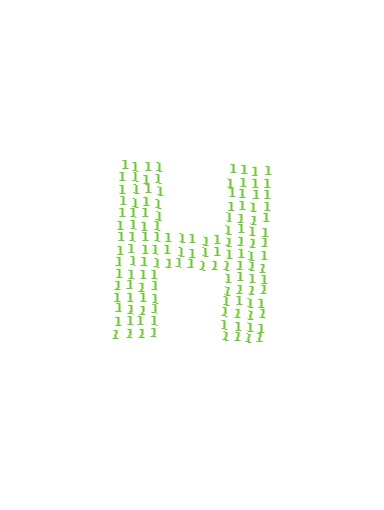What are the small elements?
The small elements are digit 1's.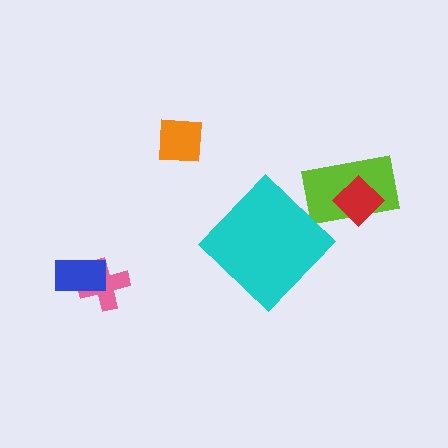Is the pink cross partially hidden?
Yes, it is partially covered by another shape.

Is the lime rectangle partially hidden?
Yes, it is partially covered by another shape.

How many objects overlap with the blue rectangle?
1 object overlaps with the blue rectangle.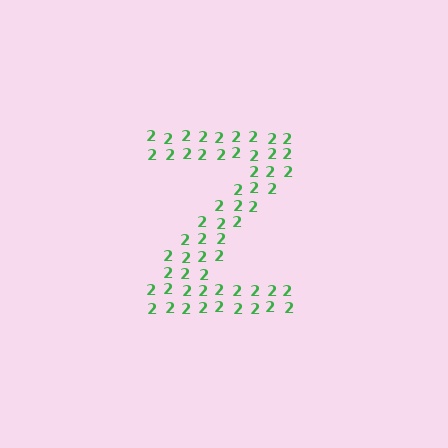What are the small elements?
The small elements are digit 2's.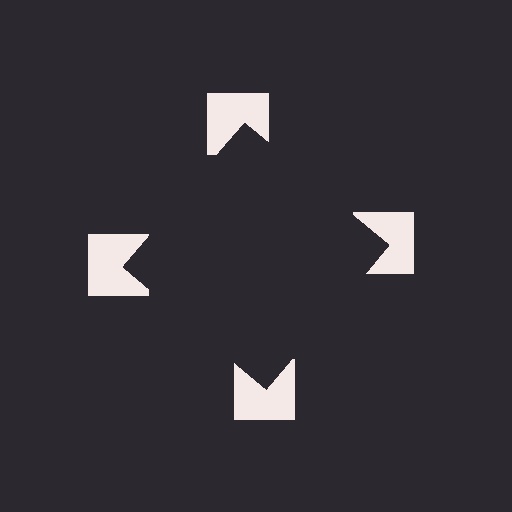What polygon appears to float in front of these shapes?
An illusory square — its edges are inferred from the aligned wedge cuts in the notched squares, not physically drawn.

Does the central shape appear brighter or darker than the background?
It typically appears slightly darker than the background, even though no actual brightness change is drawn.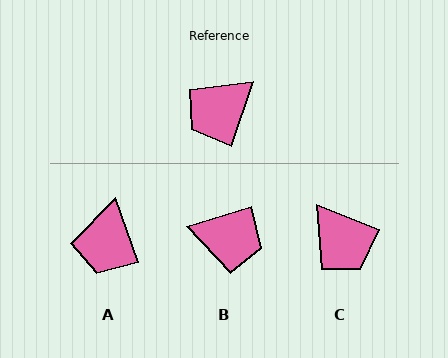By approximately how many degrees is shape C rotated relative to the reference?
Approximately 88 degrees counter-clockwise.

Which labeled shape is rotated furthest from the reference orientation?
B, about 126 degrees away.